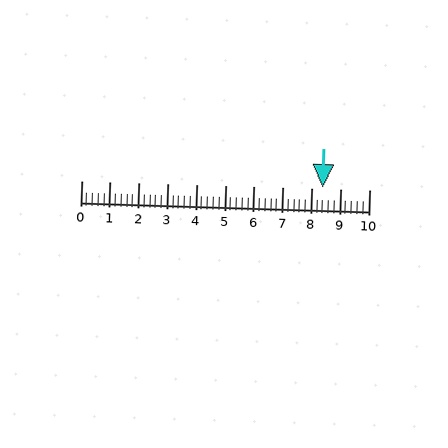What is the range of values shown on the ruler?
The ruler shows values from 0 to 10.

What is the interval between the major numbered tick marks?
The major tick marks are spaced 1 units apart.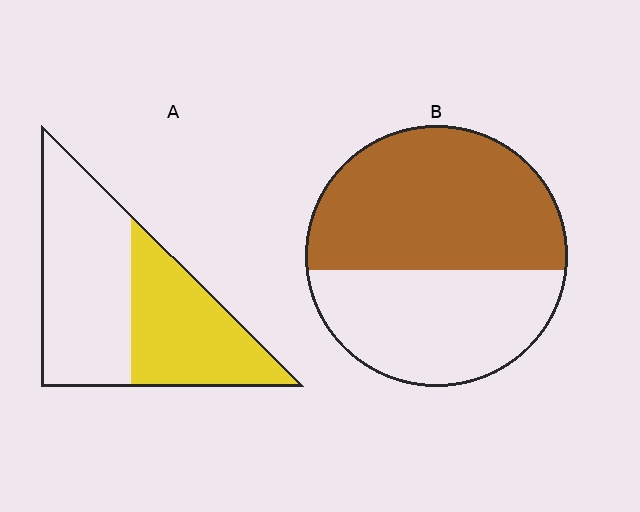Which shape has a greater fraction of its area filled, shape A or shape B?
Shape B.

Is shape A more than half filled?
No.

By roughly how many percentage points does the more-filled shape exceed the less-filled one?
By roughly 15 percentage points (B over A).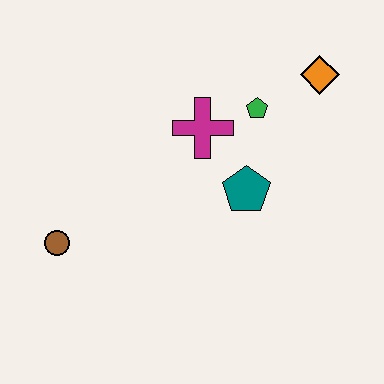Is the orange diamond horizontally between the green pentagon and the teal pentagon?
No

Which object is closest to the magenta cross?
The green pentagon is closest to the magenta cross.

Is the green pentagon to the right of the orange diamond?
No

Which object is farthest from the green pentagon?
The brown circle is farthest from the green pentagon.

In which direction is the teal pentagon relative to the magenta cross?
The teal pentagon is below the magenta cross.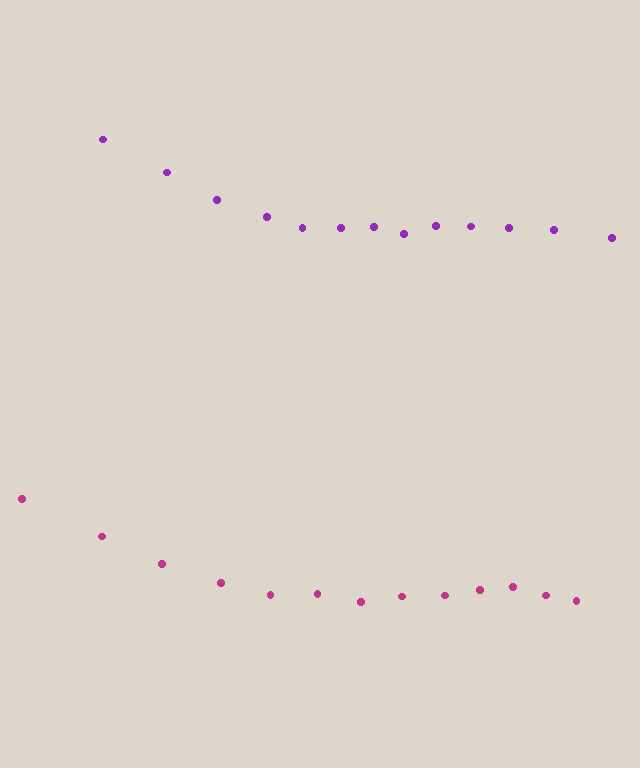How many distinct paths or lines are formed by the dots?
There are 2 distinct paths.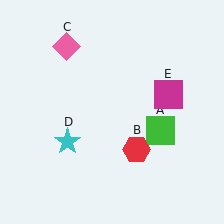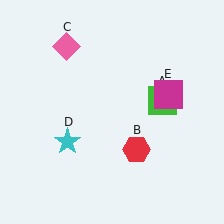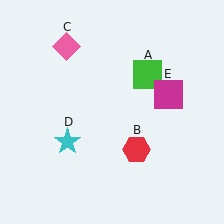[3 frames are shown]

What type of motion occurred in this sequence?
The green square (object A) rotated counterclockwise around the center of the scene.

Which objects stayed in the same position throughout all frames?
Red hexagon (object B) and pink diamond (object C) and cyan star (object D) and magenta square (object E) remained stationary.